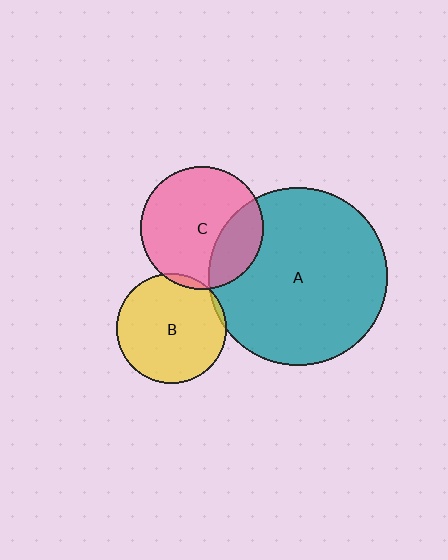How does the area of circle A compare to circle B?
Approximately 2.6 times.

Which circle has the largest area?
Circle A (teal).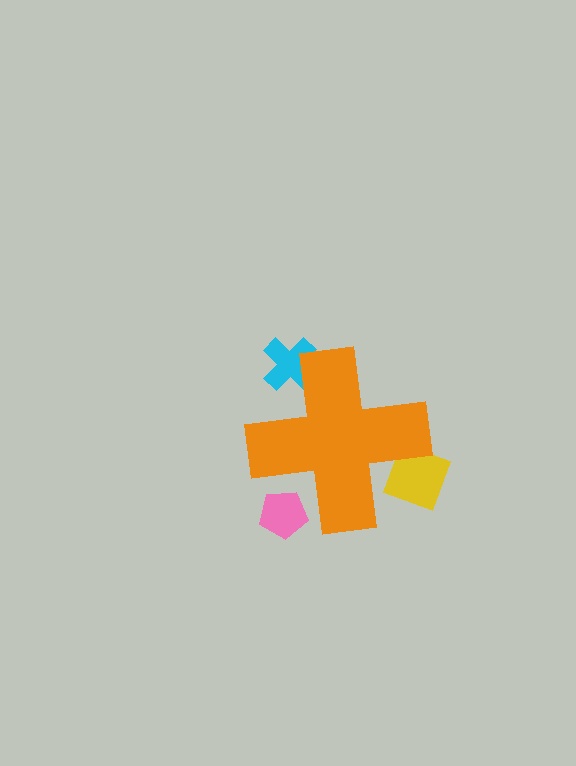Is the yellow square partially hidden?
Yes, the yellow square is partially hidden behind the orange cross.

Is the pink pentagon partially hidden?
Yes, the pink pentagon is partially hidden behind the orange cross.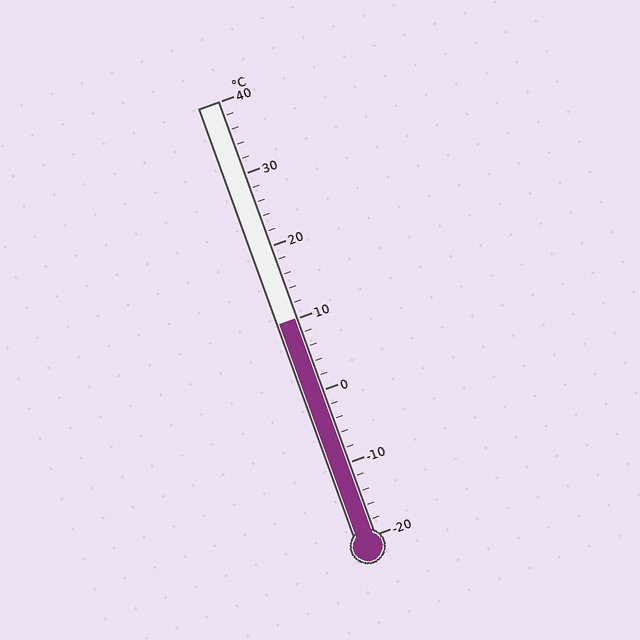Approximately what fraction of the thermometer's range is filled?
The thermometer is filled to approximately 50% of its range.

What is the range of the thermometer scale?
The thermometer scale ranges from -20°C to 40°C.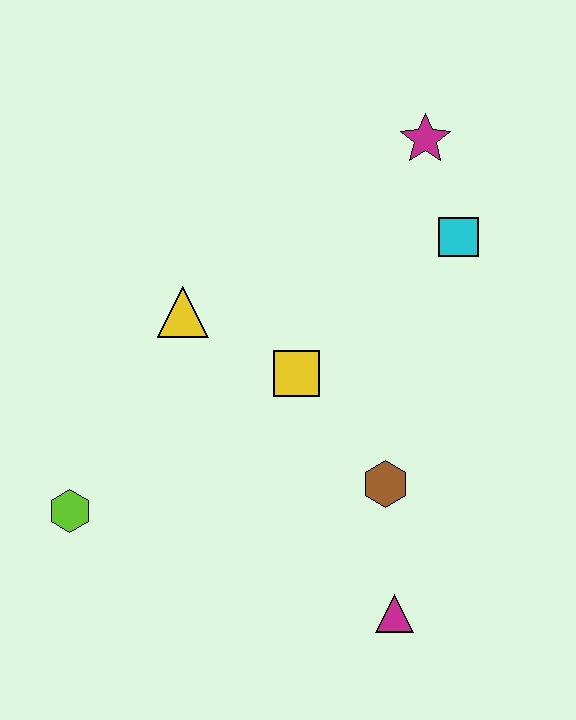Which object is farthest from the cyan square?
The lime hexagon is farthest from the cyan square.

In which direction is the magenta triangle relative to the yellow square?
The magenta triangle is below the yellow square.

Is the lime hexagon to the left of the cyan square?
Yes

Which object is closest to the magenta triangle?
The brown hexagon is closest to the magenta triangle.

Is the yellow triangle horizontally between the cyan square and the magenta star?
No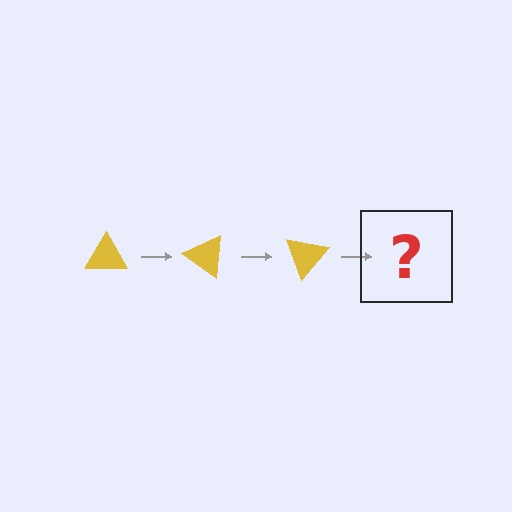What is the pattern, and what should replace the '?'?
The pattern is that the triangle rotates 35 degrees each step. The '?' should be a yellow triangle rotated 105 degrees.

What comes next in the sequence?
The next element should be a yellow triangle rotated 105 degrees.